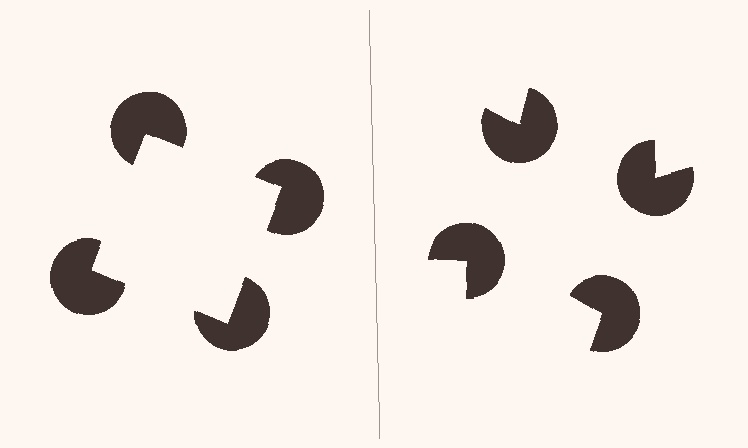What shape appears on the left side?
An illusory square.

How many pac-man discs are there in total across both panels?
8 — 4 on each side.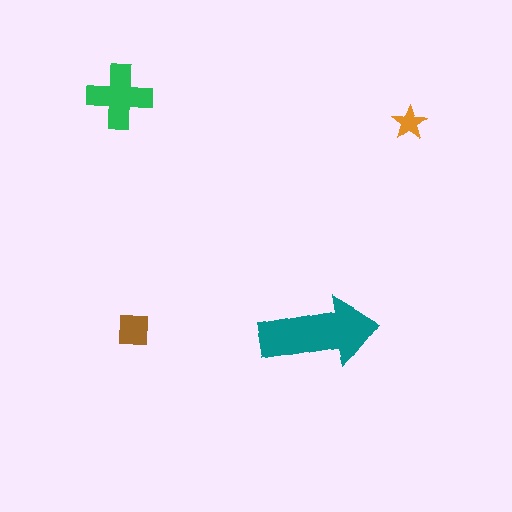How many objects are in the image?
There are 4 objects in the image.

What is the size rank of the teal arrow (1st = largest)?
1st.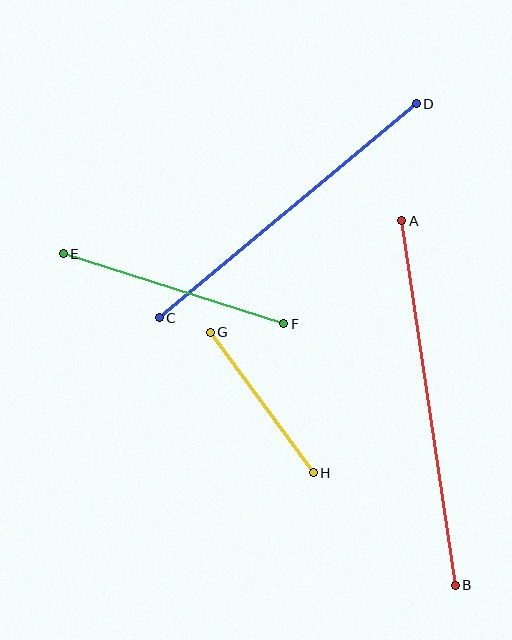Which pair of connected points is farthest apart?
Points A and B are farthest apart.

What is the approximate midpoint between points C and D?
The midpoint is at approximately (288, 211) pixels.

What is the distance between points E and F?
The distance is approximately 231 pixels.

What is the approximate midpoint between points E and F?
The midpoint is at approximately (174, 289) pixels.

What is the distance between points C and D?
The distance is approximately 334 pixels.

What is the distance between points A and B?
The distance is approximately 368 pixels.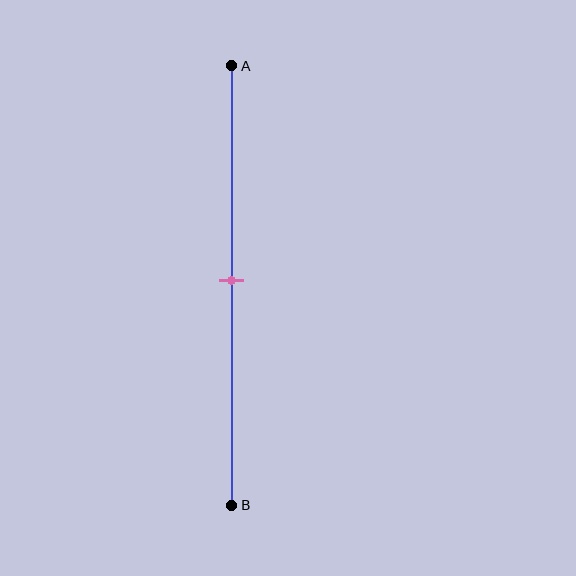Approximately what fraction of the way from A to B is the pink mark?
The pink mark is approximately 50% of the way from A to B.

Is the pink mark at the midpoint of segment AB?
Yes, the mark is approximately at the midpoint.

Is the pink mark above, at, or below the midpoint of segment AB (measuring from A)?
The pink mark is approximately at the midpoint of segment AB.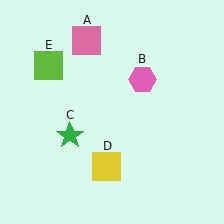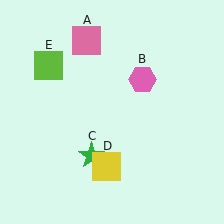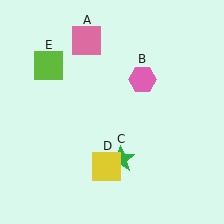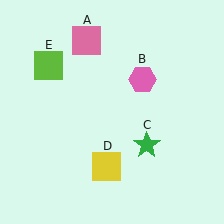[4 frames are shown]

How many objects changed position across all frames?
1 object changed position: green star (object C).